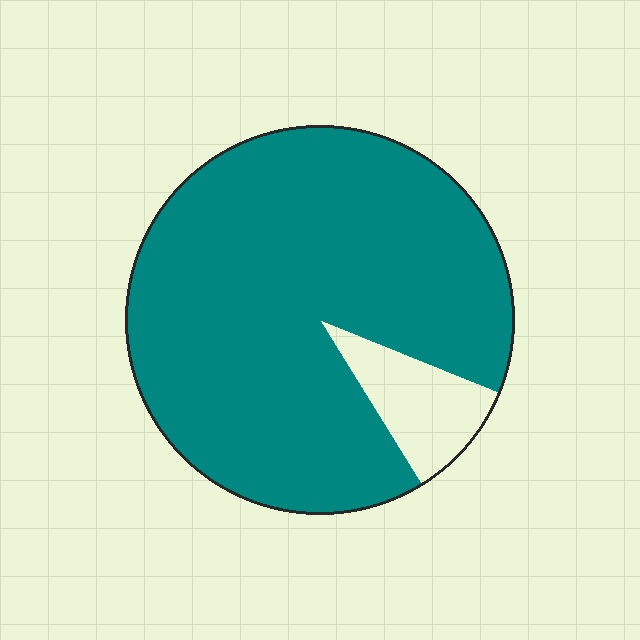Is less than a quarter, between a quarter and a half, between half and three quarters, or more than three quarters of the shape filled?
More than three quarters.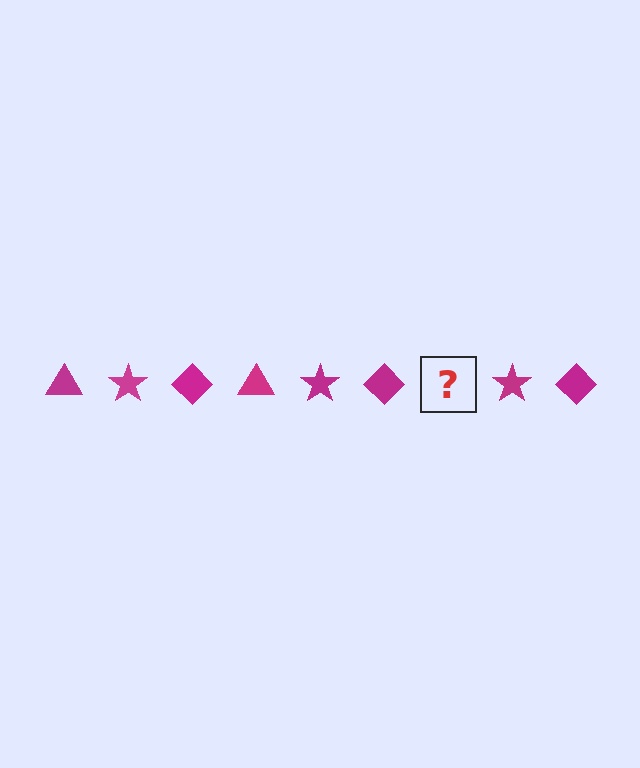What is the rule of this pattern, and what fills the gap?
The rule is that the pattern cycles through triangle, star, diamond shapes in magenta. The gap should be filled with a magenta triangle.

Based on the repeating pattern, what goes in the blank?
The blank should be a magenta triangle.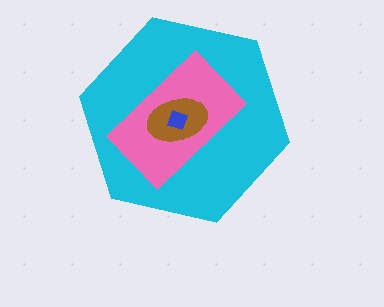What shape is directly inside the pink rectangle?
The brown ellipse.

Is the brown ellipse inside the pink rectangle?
Yes.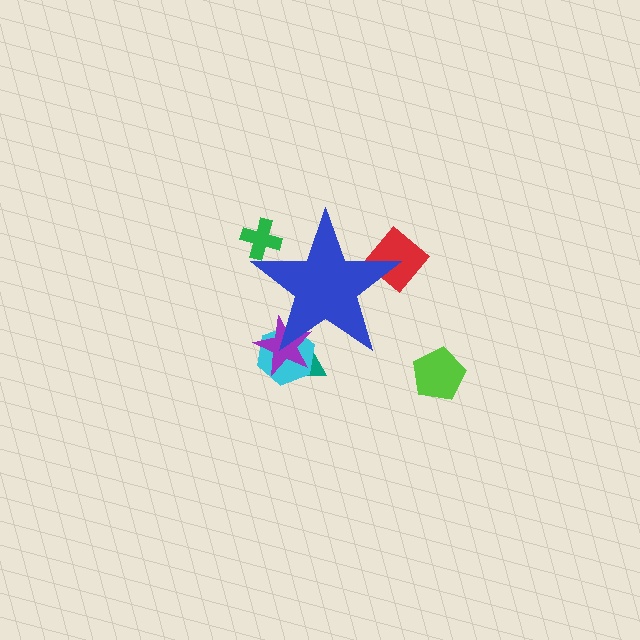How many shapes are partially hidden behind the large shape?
5 shapes are partially hidden.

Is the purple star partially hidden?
Yes, the purple star is partially hidden behind the blue star.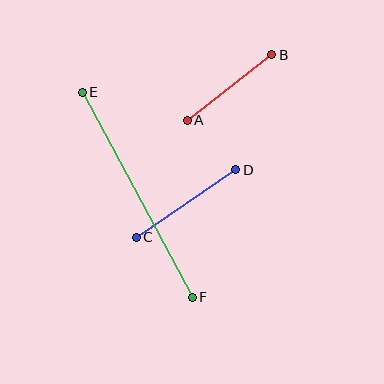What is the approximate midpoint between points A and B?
The midpoint is at approximately (230, 88) pixels.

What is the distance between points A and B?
The distance is approximately 107 pixels.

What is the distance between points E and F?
The distance is approximately 233 pixels.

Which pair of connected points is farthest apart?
Points E and F are farthest apart.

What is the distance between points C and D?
The distance is approximately 120 pixels.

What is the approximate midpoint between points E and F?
The midpoint is at approximately (137, 195) pixels.